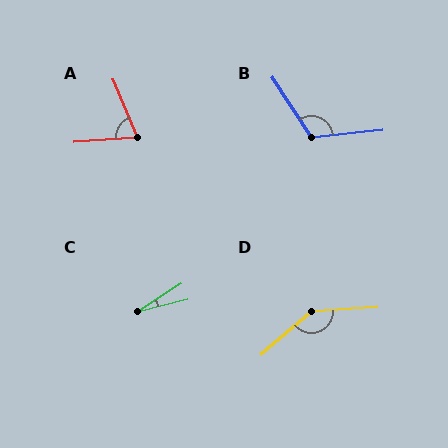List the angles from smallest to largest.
C (19°), A (72°), B (117°), D (143°).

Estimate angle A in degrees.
Approximately 72 degrees.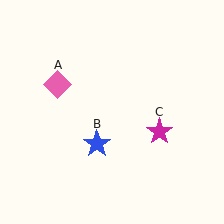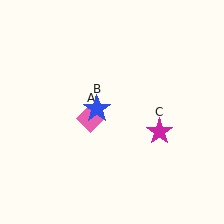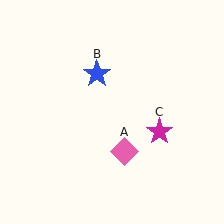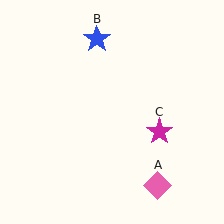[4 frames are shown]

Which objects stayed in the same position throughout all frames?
Magenta star (object C) remained stationary.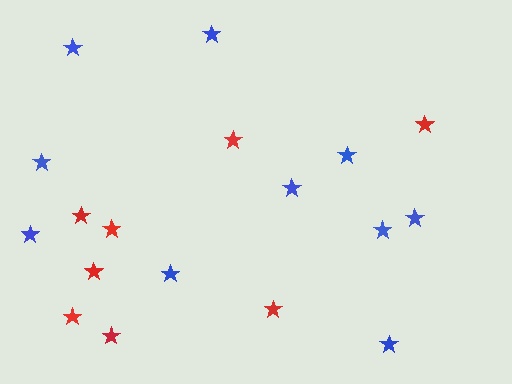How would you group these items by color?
There are 2 groups: one group of red stars (8) and one group of blue stars (10).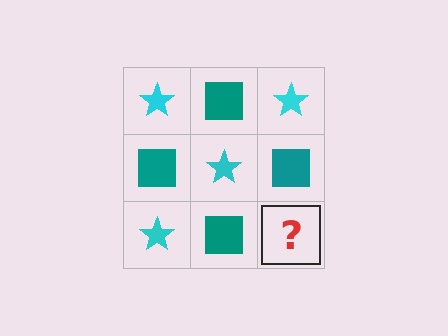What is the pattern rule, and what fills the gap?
The rule is that it alternates cyan star and teal square in a checkerboard pattern. The gap should be filled with a cyan star.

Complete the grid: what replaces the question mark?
The question mark should be replaced with a cyan star.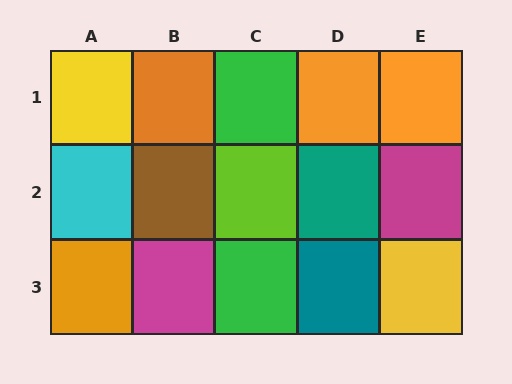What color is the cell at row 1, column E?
Orange.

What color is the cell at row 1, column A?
Yellow.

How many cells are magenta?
2 cells are magenta.